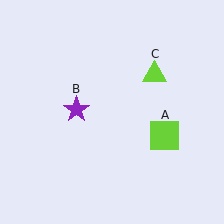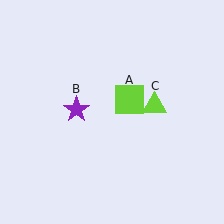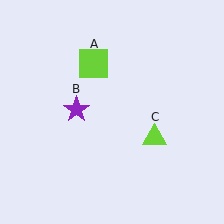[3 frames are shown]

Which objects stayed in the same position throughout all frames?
Purple star (object B) remained stationary.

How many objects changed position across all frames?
2 objects changed position: lime square (object A), lime triangle (object C).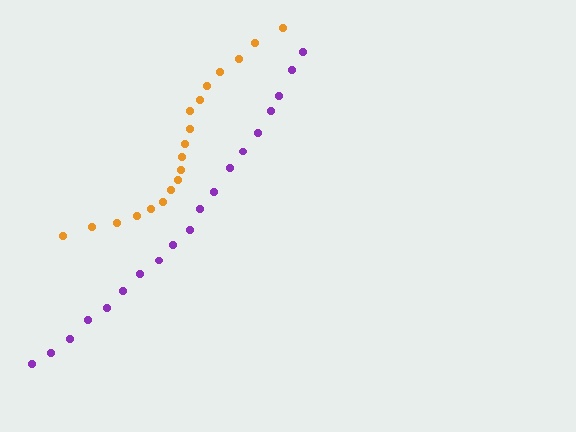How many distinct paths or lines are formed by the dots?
There are 2 distinct paths.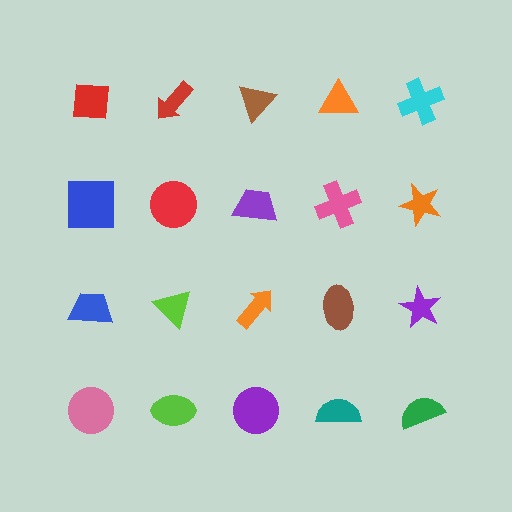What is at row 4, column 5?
A green semicircle.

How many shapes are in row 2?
5 shapes.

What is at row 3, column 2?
A lime triangle.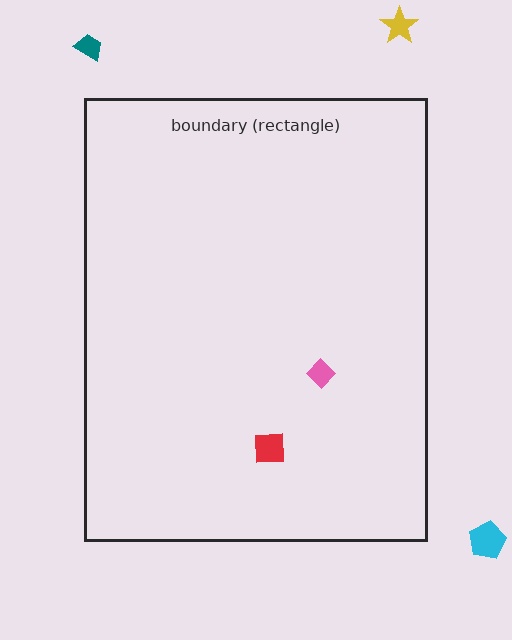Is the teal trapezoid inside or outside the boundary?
Outside.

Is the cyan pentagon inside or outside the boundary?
Outside.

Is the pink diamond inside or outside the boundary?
Inside.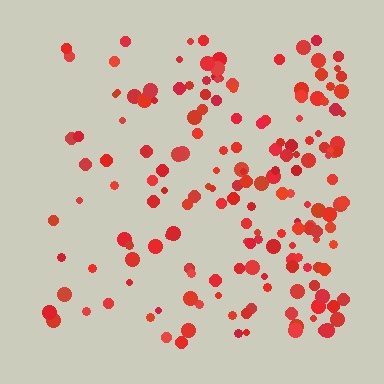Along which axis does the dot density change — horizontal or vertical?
Horizontal.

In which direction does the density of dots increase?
From left to right, with the right side densest.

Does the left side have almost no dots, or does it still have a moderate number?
Still a moderate number, just noticeably fewer than the right.